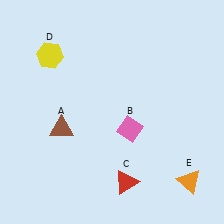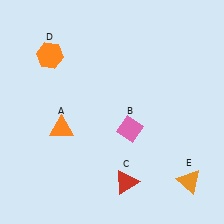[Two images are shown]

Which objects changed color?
A changed from brown to orange. D changed from yellow to orange.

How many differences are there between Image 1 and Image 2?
There are 2 differences between the two images.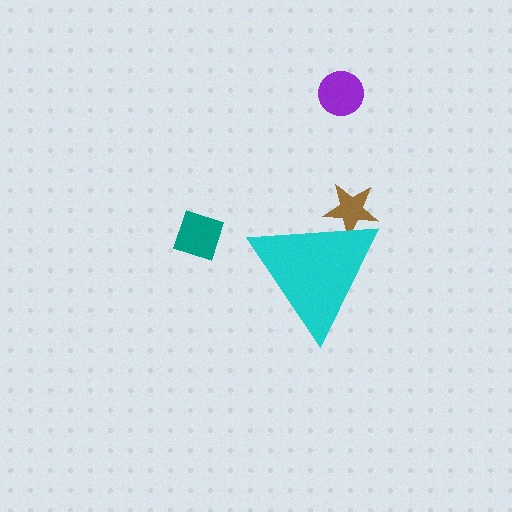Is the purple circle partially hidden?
No, the purple circle is fully visible.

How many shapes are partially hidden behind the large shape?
1 shape is partially hidden.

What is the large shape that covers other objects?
A cyan triangle.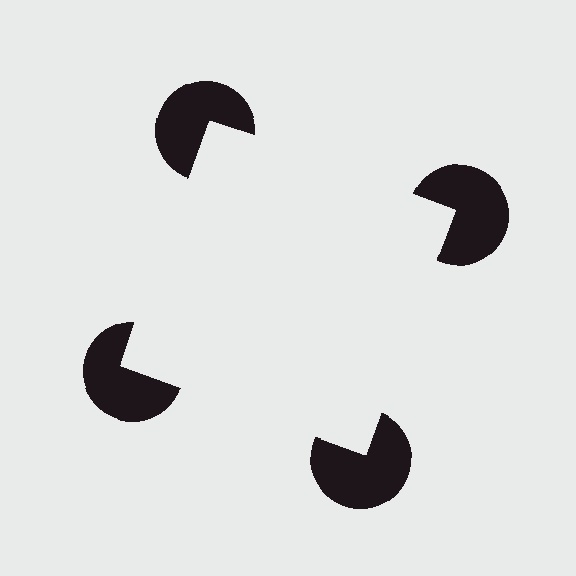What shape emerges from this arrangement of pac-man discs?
An illusory square — its edges are inferred from the aligned wedge cuts in the pac-man discs, not physically drawn.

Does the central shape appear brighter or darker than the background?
It typically appears slightly brighter than the background, even though no actual brightness change is drawn.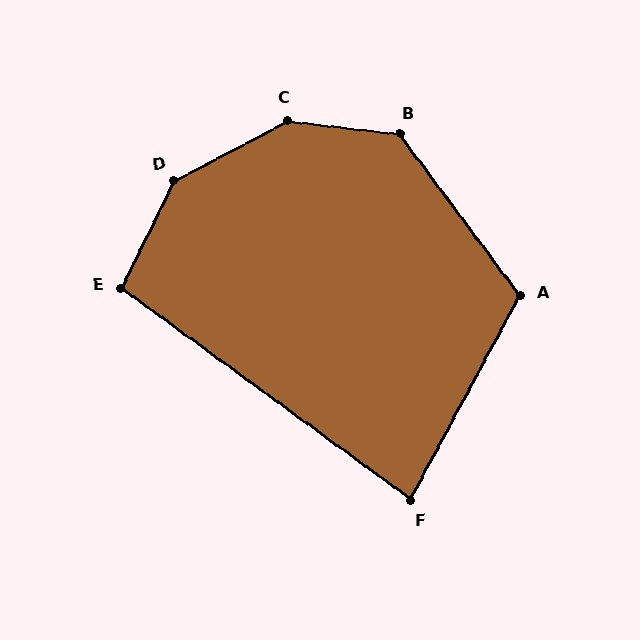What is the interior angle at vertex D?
Approximately 144 degrees (obtuse).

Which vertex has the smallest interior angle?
F, at approximately 82 degrees.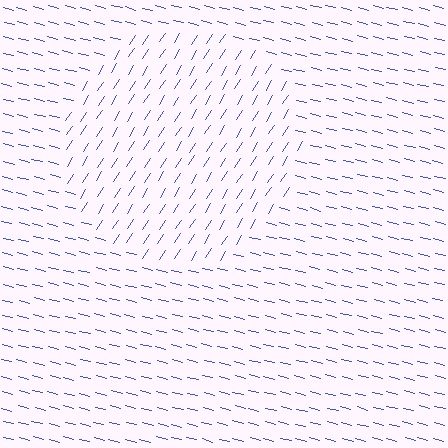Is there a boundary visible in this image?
Yes, there is a texture boundary formed by a change in line orientation.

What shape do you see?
I see a circle.